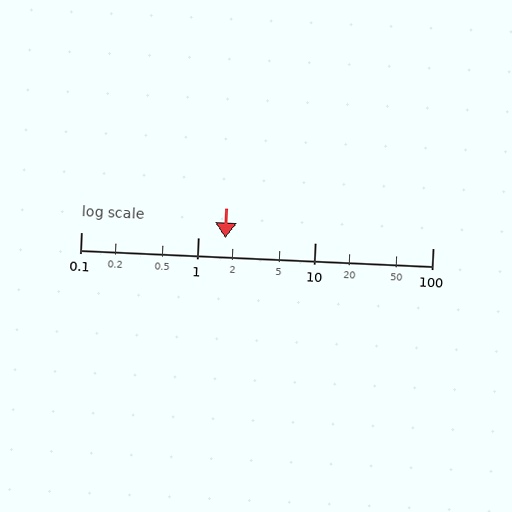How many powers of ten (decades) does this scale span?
The scale spans 3 decades, from 0.1 to 100.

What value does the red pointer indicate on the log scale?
The pointer indicates approximately 1.7.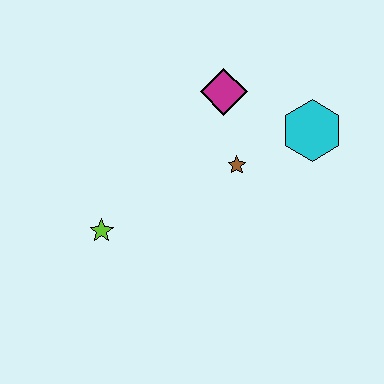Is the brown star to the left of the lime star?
No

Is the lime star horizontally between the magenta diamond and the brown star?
No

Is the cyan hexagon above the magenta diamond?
No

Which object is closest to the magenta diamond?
The brown star is closest to the magenta diamond.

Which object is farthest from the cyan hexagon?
The lime star is farthest from the cyan hexagon.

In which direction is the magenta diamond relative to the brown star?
The magenta diamond is above the brown star.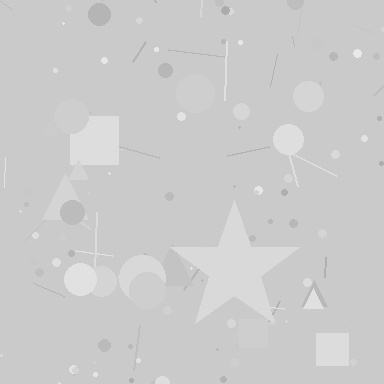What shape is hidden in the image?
A star is hidden in the image.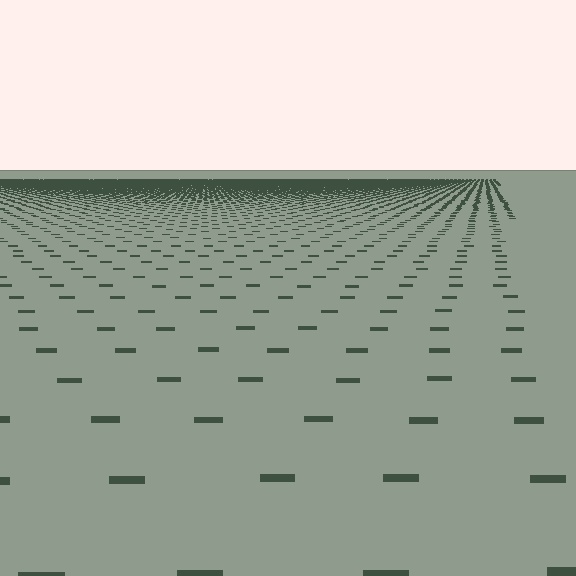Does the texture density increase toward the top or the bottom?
Density increases toward the top.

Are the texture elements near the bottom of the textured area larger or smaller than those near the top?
Larger. Near the bottom, elements are closer to the viewer and appear at a bigger on-screen size.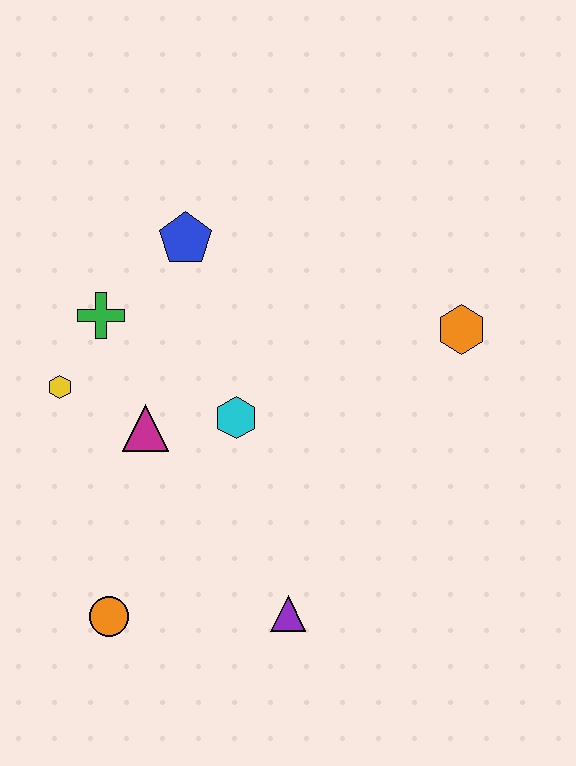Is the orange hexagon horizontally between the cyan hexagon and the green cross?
No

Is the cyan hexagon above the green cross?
No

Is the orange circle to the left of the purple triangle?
Yes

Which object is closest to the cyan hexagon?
The magenta triangle is closest to the cyan hexagon.